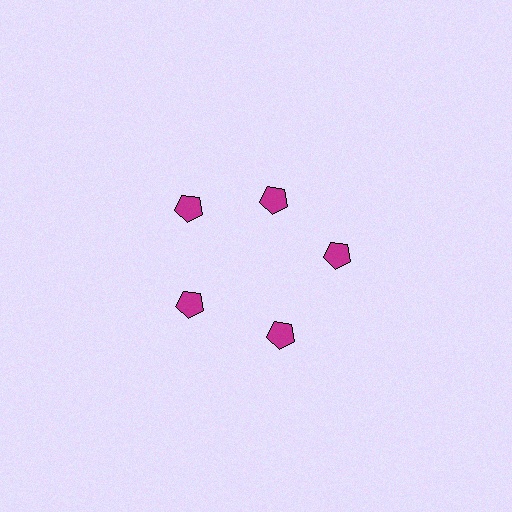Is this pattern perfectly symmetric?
No. The 5 magenta pentagons are arranged in a ring, but one element near the 1 o'clock position is pulled inward toward the center, breaking the 5-fold rotational symmetry.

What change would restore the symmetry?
The symmetry would be restored by moving it outward, back onto the ring so that all 5 pentagons sit at equal angles and equal distance from the center.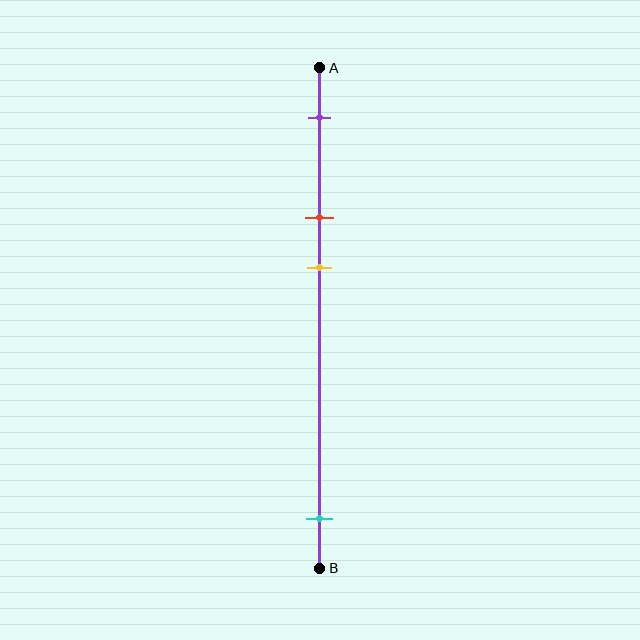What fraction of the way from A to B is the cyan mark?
The cyan mark is approximately 90% (0.9) of the way from A to B.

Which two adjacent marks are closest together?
The red and yellow marks are the closest adjacent pair.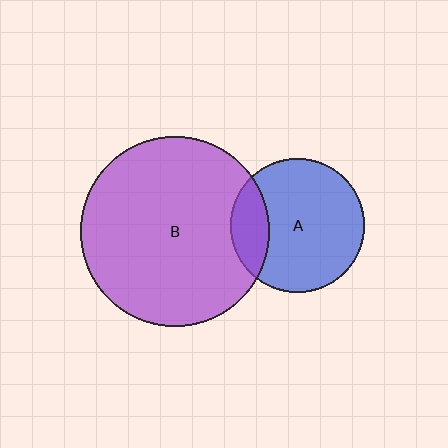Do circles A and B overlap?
Yes.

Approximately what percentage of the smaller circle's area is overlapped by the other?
Approximately 20%.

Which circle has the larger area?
Circle B (purple).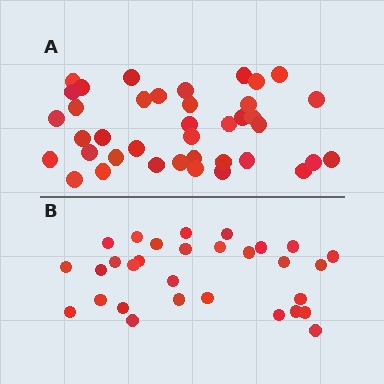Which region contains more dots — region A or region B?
Region A (the top region) has more dots.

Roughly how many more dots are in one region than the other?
Region A has roughly 8 or so more dots than region B.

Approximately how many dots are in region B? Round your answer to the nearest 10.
About 30 dots.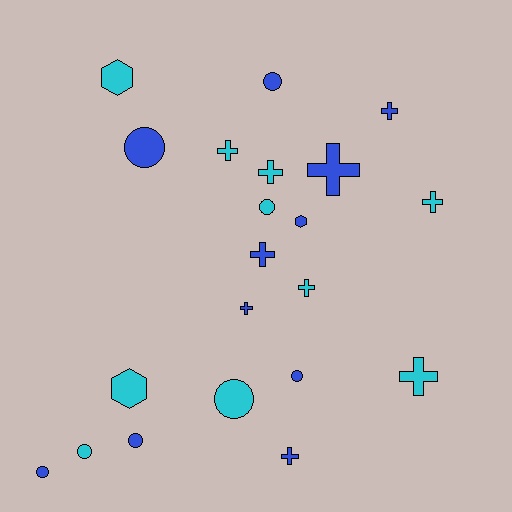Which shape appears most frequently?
Cross, with 10 objects.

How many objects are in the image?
There are 21 objects.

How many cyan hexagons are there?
There are 2 cyan hexagons.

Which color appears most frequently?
Blue, with 11 objects.